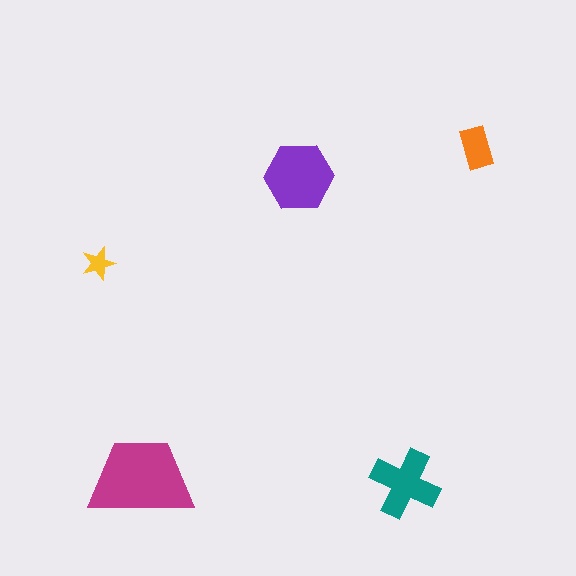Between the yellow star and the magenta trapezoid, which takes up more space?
The magenta trapezoid.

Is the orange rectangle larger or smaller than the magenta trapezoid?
Smaller.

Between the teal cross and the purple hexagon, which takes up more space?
The purple hexagon.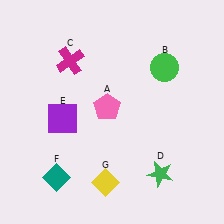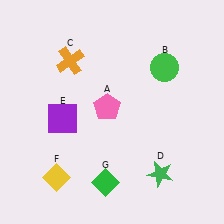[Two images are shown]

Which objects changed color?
C changed from magenta to orange. F changed from teal to yellow. G changed from yellow to green.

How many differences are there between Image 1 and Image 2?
There are 3 differences between the two images.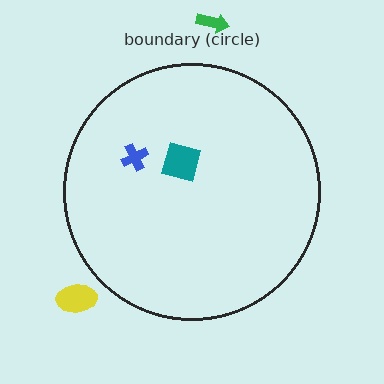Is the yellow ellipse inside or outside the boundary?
Outside.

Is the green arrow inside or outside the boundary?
Outside.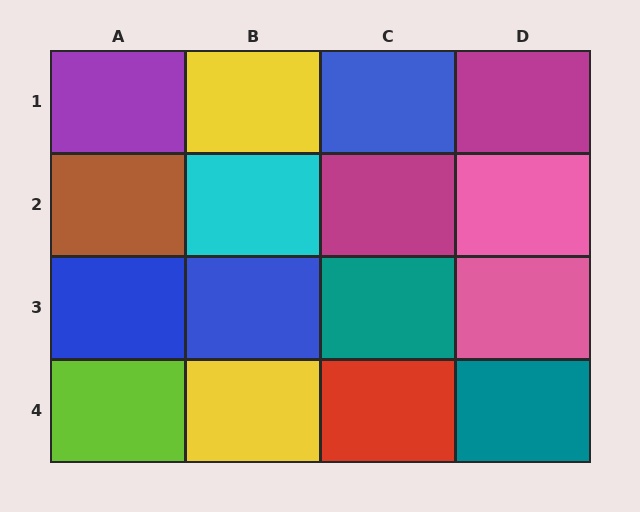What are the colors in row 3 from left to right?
Blue, blue, teal, pink.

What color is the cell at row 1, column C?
Blue.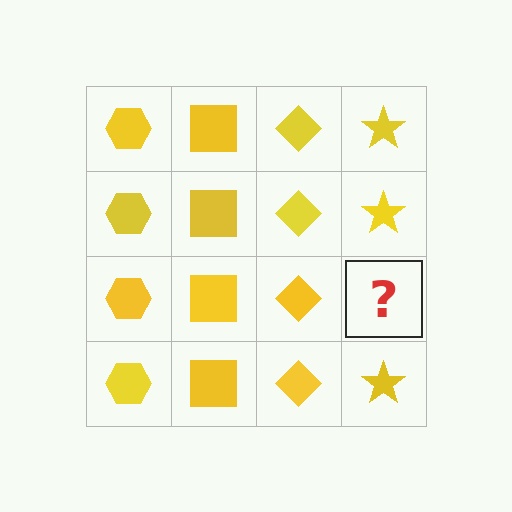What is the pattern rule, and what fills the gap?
The rule is that each column has a consistent shape. The gap should be filled with a yellow star.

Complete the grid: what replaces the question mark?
The question mark should be replaced with a yellow star.